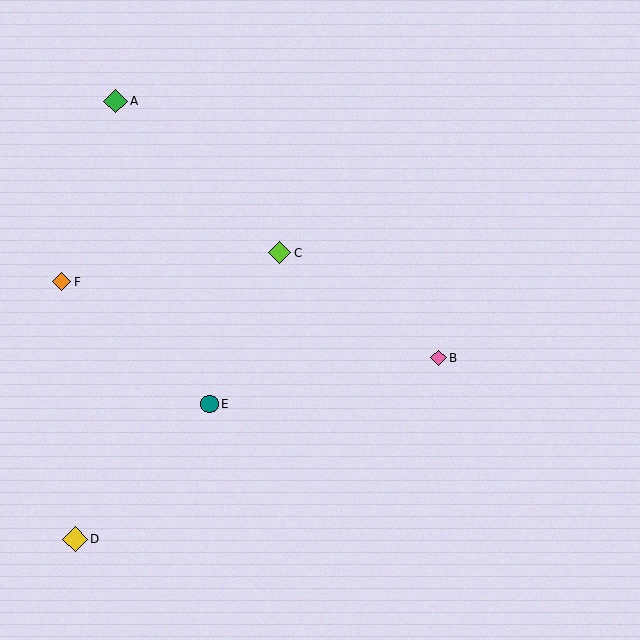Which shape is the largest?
The yellow diamond (labeled D) is the largest.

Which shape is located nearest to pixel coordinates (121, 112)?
The green diamond (labeled A) at (115, 101) is nearest to that location.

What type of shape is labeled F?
Shape F is an orange diamond.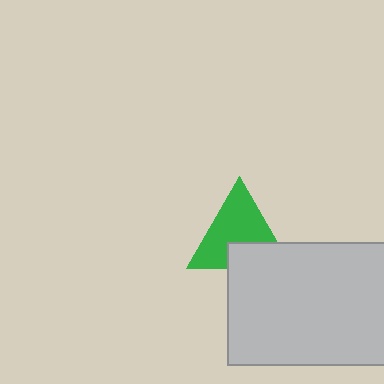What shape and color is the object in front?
The object in front is a light gray rectangle.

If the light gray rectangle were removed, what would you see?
You would see the complete green triangle.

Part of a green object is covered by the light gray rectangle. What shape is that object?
It is a triangle.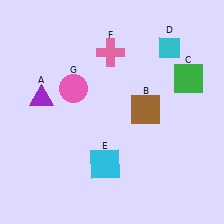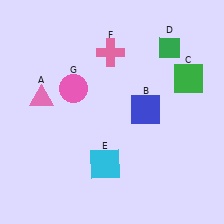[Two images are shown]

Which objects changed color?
A changed from purple to pink. B changed from brown to blue. D changed from cyan to green.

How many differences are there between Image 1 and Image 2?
There are 3 differences between the two images.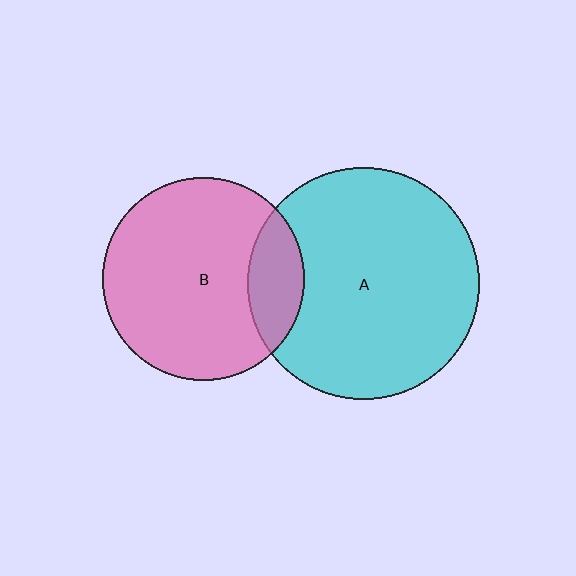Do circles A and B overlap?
Yes.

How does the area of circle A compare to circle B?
Approximately 1.3 times.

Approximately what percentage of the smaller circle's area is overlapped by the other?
Approximately 20%.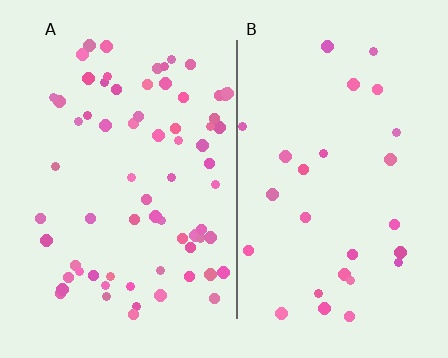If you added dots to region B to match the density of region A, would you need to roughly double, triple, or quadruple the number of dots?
Approximately triple.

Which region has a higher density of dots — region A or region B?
A (the left).